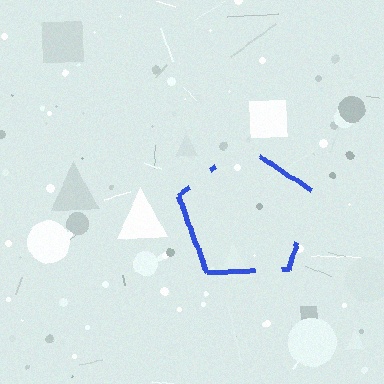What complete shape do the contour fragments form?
The contour fragments form a pentagon.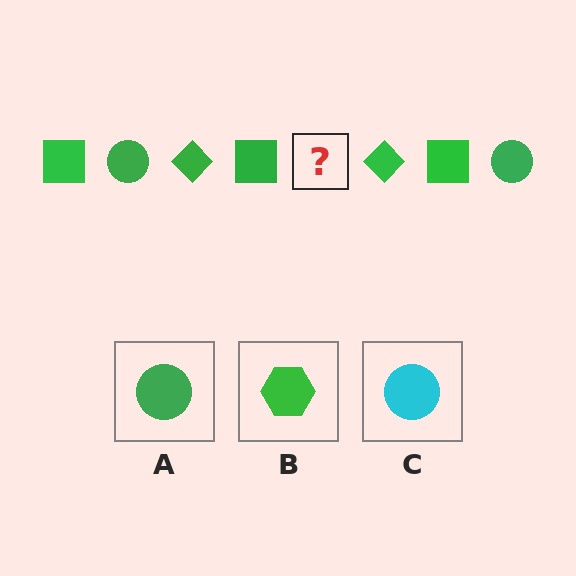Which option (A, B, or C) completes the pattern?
A.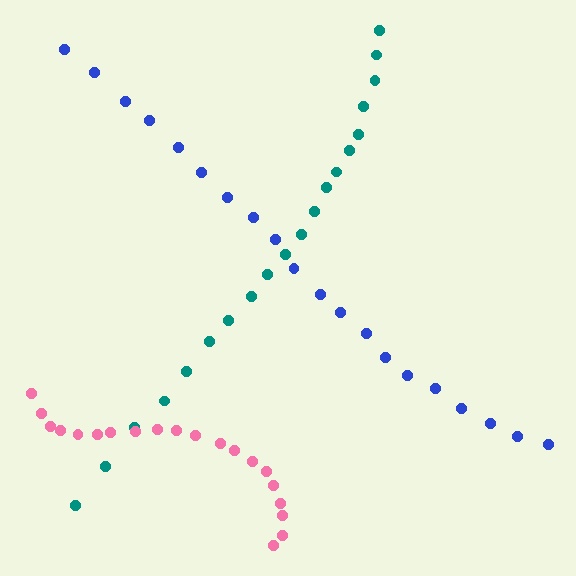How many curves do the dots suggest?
There are 3 distinct paths.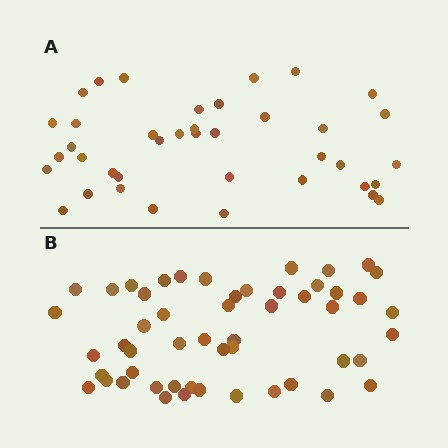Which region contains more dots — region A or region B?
Region B (the bottom region) has more dots.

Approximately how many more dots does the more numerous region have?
Region B has approximately 15 more dots than region A.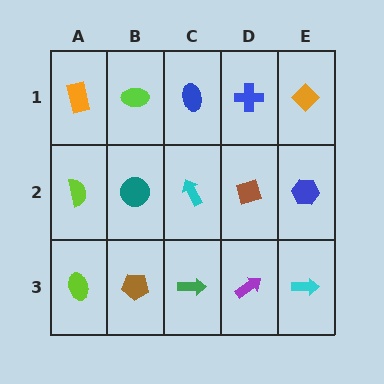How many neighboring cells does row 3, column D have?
3.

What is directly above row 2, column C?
A blue ellipse.